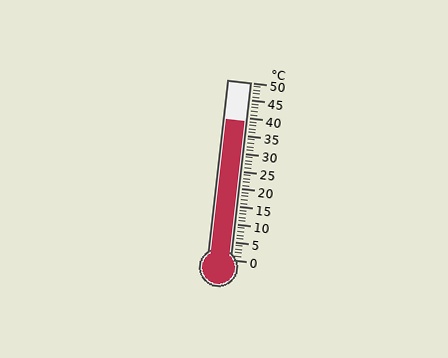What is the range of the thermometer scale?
The thermometer scale ranges from 0°C to 50°C.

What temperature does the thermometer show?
The thermometer shows approximately 39°C.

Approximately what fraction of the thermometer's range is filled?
The thermometer is filled to approximately 80% of its range.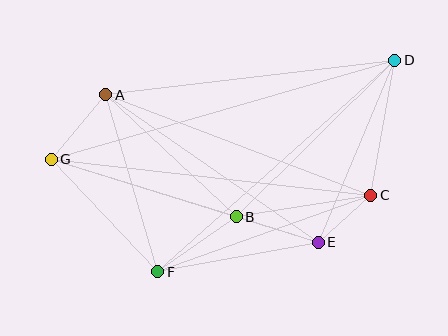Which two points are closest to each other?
Points C and E are closest to each other.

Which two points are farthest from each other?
Points D and G are farthest from each other.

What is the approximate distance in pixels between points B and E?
The distance between B and E is approximately 86 pixels.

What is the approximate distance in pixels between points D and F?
The distance between D and F is approximately 318 pixels.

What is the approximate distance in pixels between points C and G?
The distance between C and G is approximately 322 pixels.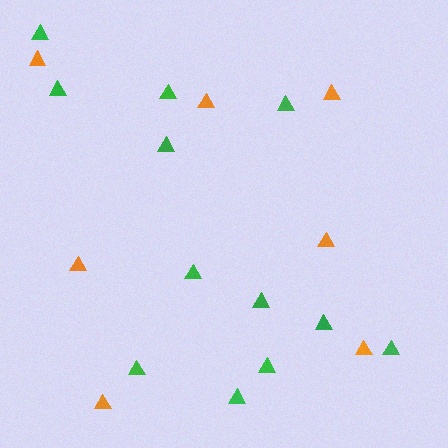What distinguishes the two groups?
There are 2 groups: one group of green triangles (12) and one group of orange triangles (7).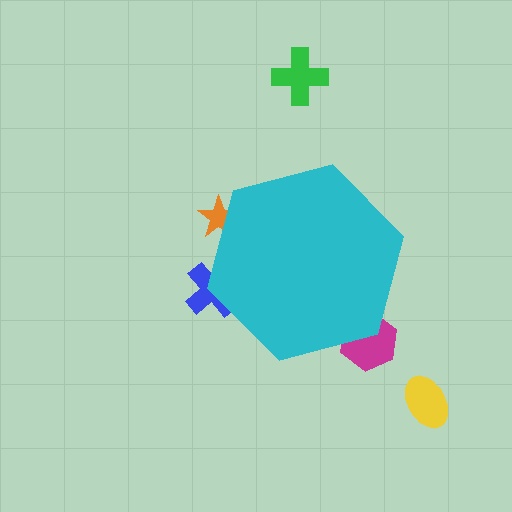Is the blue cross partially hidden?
Yes, the blue cross is partially hidden behind the cyan hexagon.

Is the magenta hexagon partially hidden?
Yes, the magenta hexagon is partially hidden behind the cyan hexagon.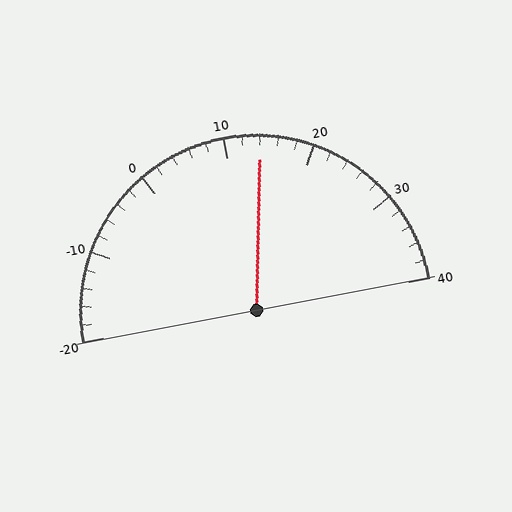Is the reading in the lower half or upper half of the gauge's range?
The reading is in the upper half of the range (-20 to 40).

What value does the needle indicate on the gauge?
The needle indicates approximately 14.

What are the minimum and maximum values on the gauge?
The gauge ranges from -20 to 40.